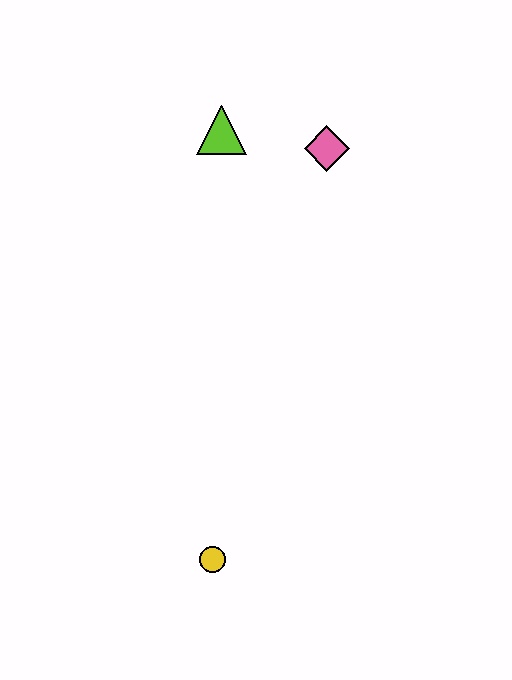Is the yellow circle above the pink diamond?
No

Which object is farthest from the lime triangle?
The yellow circle is farthest from the lime triangle.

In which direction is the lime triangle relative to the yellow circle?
The lime triangle is above the yellow circle.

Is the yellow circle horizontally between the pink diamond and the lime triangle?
No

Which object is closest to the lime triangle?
The pink diamond is closest to the lime triangle.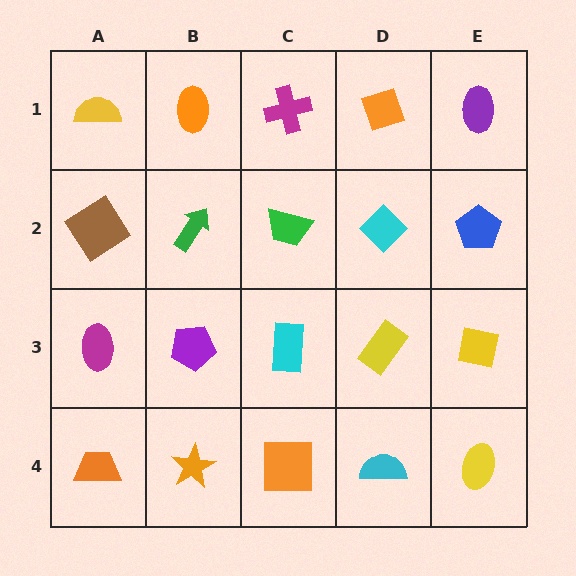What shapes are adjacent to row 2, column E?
A purple ellipse (row 1, column E), a yellow square (row 3, column E), a cyan diamond (row 2, column D).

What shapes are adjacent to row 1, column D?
A cyan diamond (row 2, column D), a magenta cross (row 1, column C), a purple ellipse (row 1, column E).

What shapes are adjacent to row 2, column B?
An orange ellipse (row 1, column B), a purple pentagon (row 3, column B), a brown diamond (row 2, column A), a green trapezoid (row 2, column C).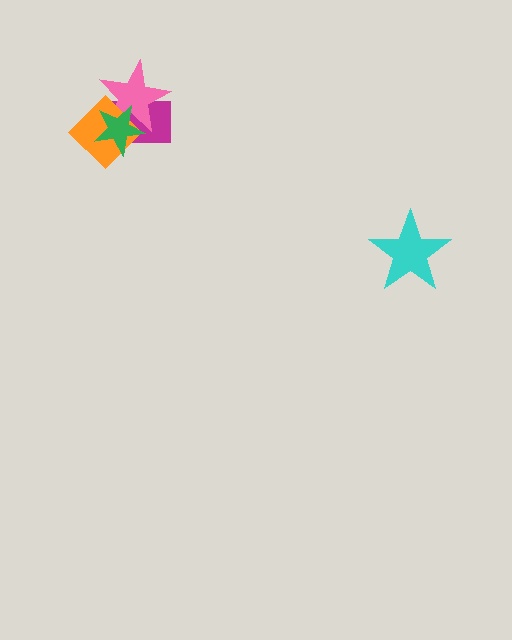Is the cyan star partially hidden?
No, no other shape covers it.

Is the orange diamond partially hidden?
Yes, it is partially covered by another shape.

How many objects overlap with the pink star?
3 objects overlap with the pink star.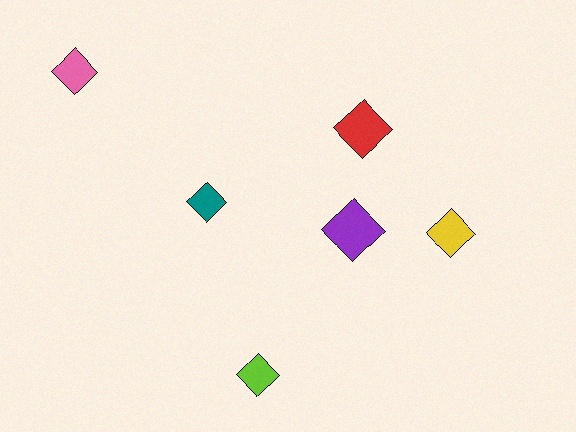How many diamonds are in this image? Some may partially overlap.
There are 6 diamonds.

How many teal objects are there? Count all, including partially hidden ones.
There is 1 teal object.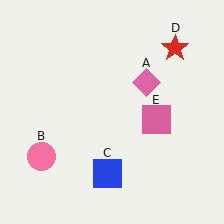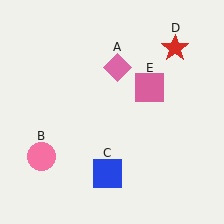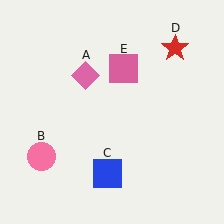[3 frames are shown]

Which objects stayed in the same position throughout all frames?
Pink circle (object B) and blue square (object C) and red star (object D) remained stationary.